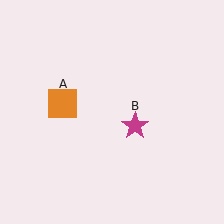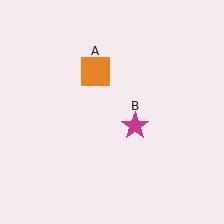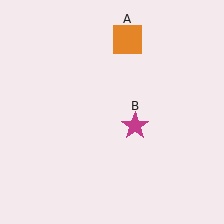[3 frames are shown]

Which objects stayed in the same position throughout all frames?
Magenta star (object B) remained stationary.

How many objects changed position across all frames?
1 object changed position: orange square (object A).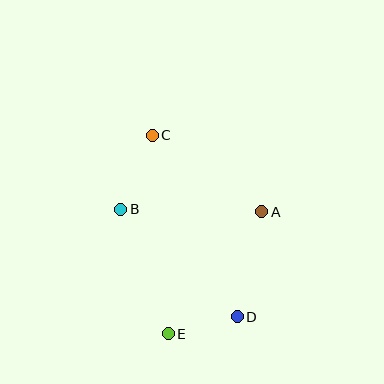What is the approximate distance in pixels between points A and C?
The distance between A and C is approximately 134 pixels.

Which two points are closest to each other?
Points D and E are closest to each other.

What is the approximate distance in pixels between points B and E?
The distance between B and E is approximately 133 pixels.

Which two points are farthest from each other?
Points C and D are farthest from each other.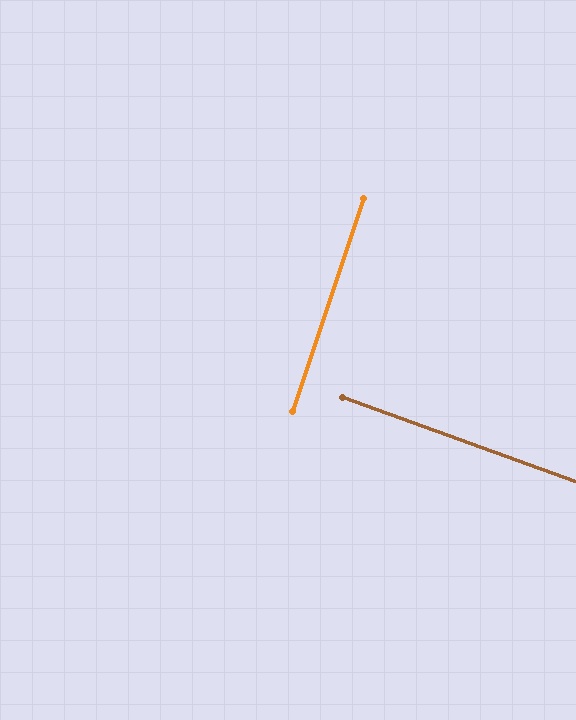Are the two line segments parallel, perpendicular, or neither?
Perpendicular — they meet at approximately 89°.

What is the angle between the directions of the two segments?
Approximately 89 degrees.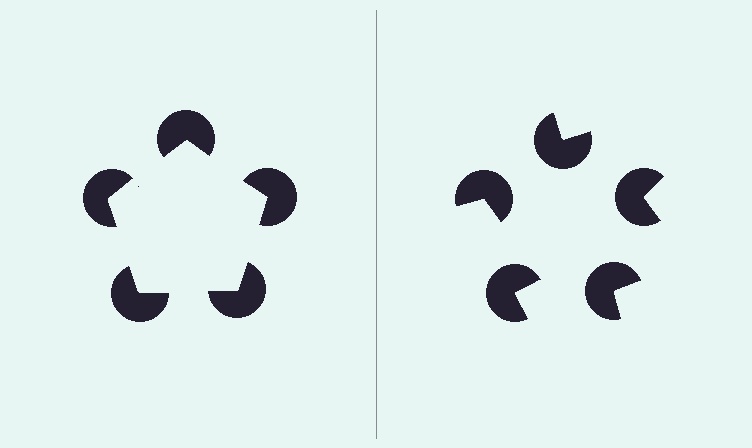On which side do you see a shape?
An illusory pentagon appears on the left side. On the right side the wedge cuts are rotated, so no coherent shape forms.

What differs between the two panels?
The pac-man discs are positioned identically on both sides; only the wedge orientations differ. On the left they align to a pentagon; on the right they are misaligned.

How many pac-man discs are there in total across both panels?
10 — 5 on each side.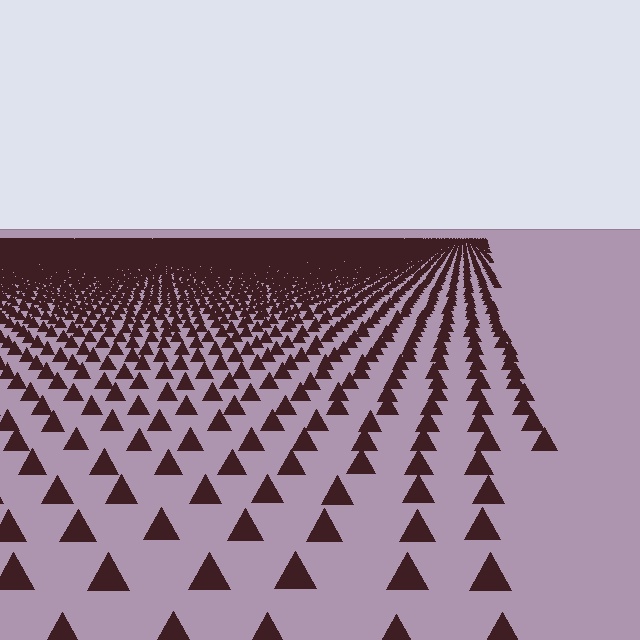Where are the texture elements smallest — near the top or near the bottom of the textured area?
Near the top.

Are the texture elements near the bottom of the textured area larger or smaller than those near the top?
Larger. Near the bottom, elements are closer to the viewer and appear at a bigger on-screen size.